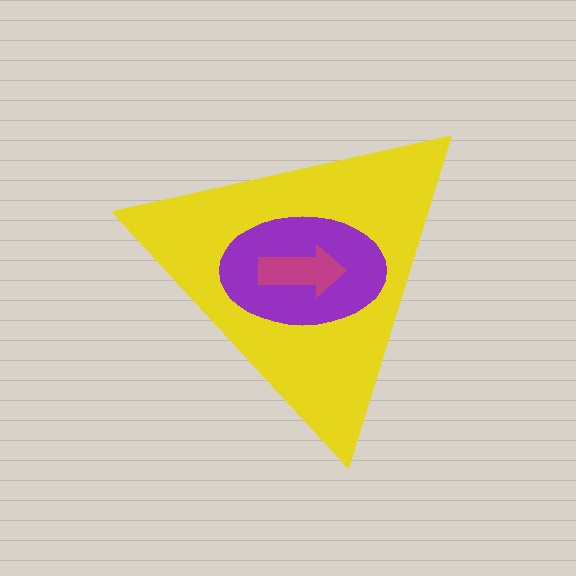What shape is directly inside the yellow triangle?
The purple ellipse.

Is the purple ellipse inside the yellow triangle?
Yes.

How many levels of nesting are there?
3.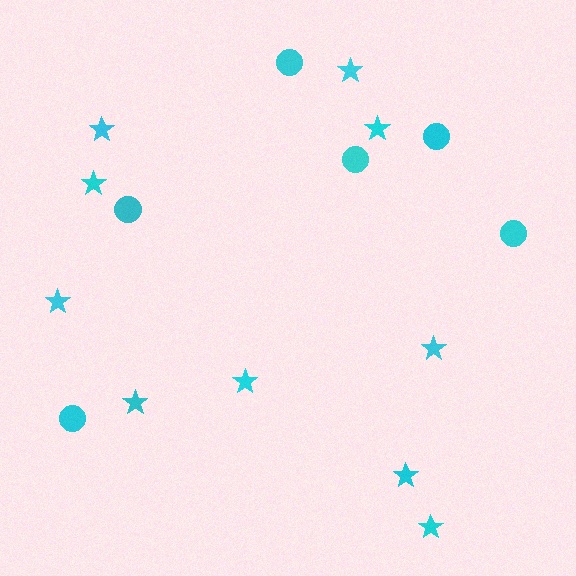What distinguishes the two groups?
There are 2 groups: one group of circles (6) and one group of stars (10).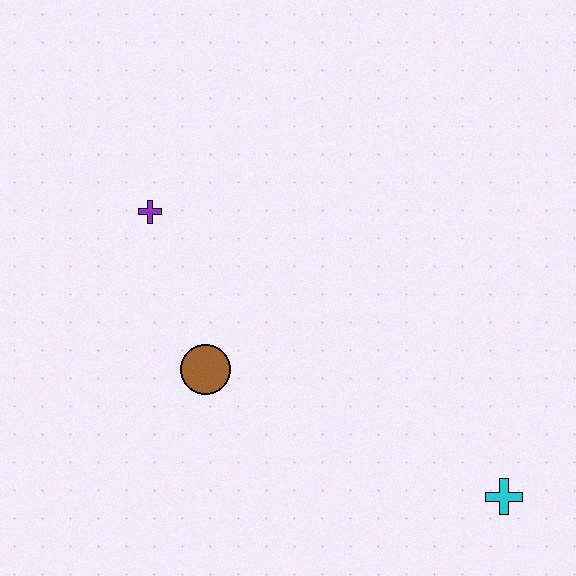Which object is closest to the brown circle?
The purple cross is closest to the brown circle.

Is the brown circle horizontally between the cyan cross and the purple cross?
Yes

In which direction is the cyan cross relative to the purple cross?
The cyan cross is to the right of the purple cross.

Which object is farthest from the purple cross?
The cyan cross is farthest from the purple cross.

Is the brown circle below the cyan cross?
No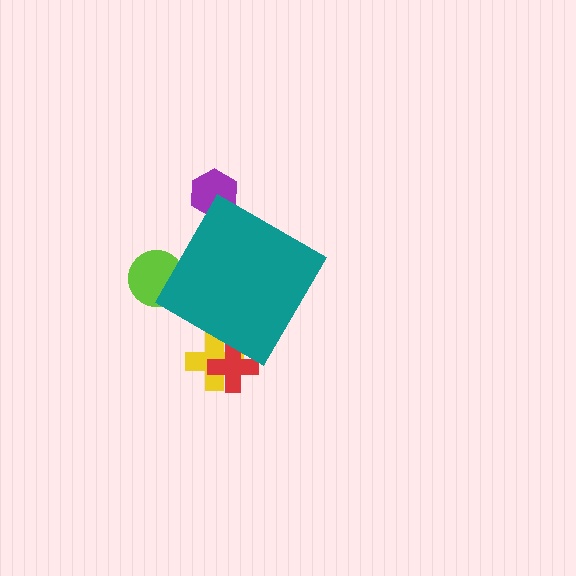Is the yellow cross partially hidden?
Yes, the yellow cross is partially hidden behind the teal diamond.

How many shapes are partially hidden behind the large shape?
4 shapes are partially hidden.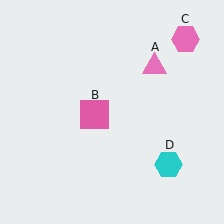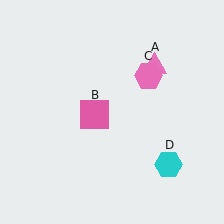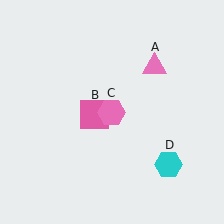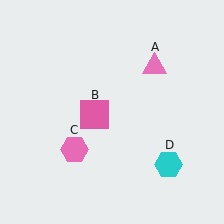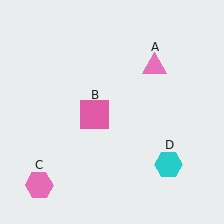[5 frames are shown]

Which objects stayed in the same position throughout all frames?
Pink triangle (object A) and pink square (object B) and cyan hexagon (object D) remained stationary.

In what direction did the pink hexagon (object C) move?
The pink hexagon (object C) moved down and to the left.